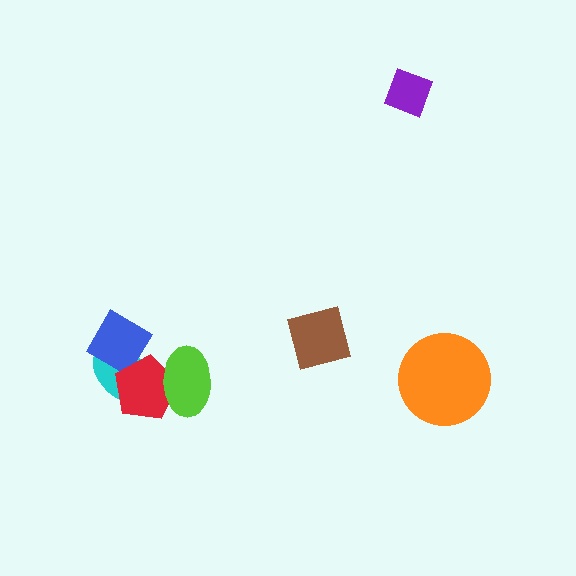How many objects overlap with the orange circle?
0 objects overlap with the orange circle.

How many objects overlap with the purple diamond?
0 objects overlap with the purple diamond.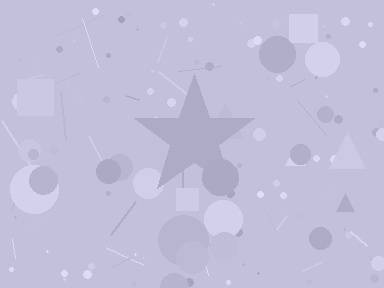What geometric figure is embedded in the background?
A star is embedded in the background.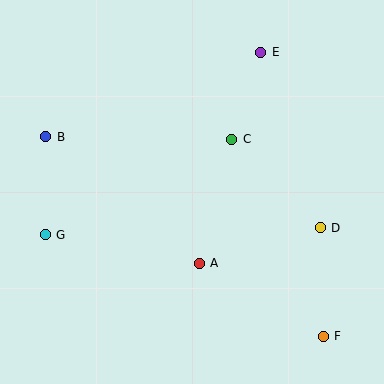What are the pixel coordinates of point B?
Point B is at (46, 137).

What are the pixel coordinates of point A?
Point A is at (199, 263).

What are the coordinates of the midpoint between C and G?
The midpoint between C and G is at (138, 187).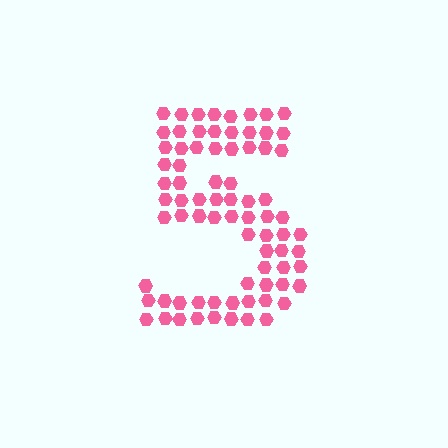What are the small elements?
The small elements are hexagons.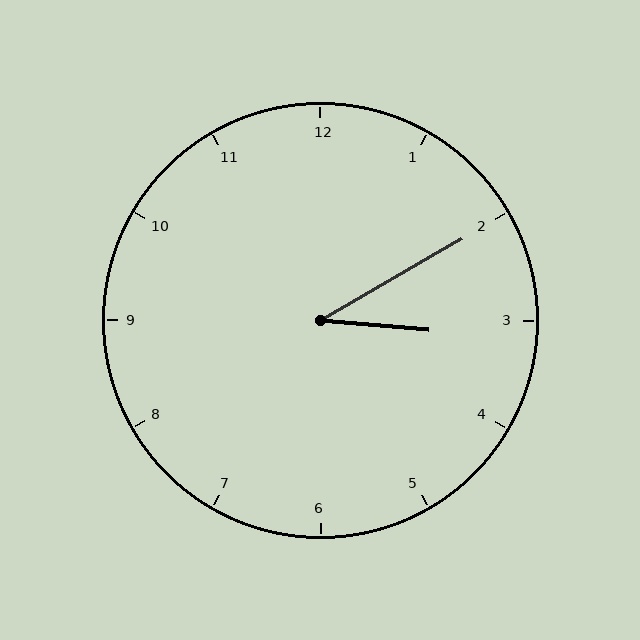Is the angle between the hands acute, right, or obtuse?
It is acute.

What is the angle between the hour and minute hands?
Approximately 35 degrees.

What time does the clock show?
3:10.